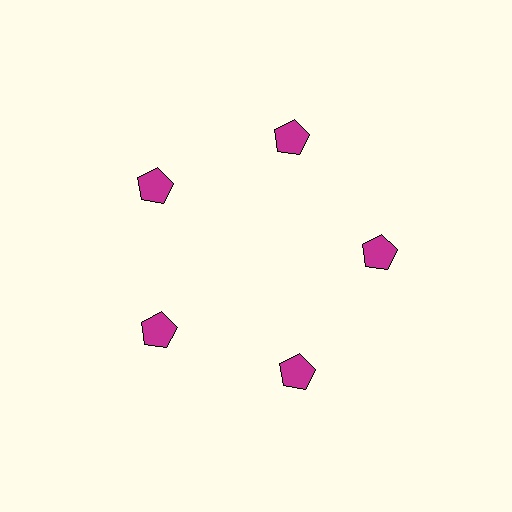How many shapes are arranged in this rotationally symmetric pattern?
There are 5 shapes, arranged in 5 groups of 1.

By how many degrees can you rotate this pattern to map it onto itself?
The pattern maps onto itself every 72 degrees of rotation.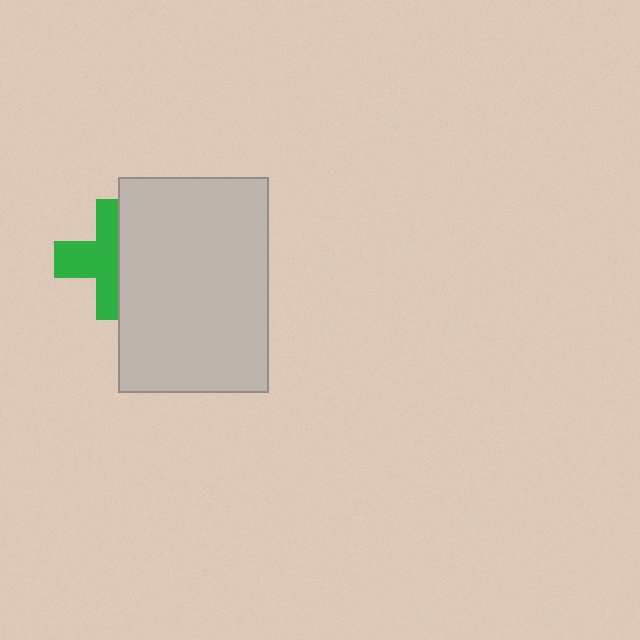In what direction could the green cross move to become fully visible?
The green cross could move left. That would shift it out from behind the light gray rectangle entirely.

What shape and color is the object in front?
The object in front is a light gray rectangle.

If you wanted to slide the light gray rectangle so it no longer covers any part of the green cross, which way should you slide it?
Slide it right — that is the most direct way to separate the two shapes.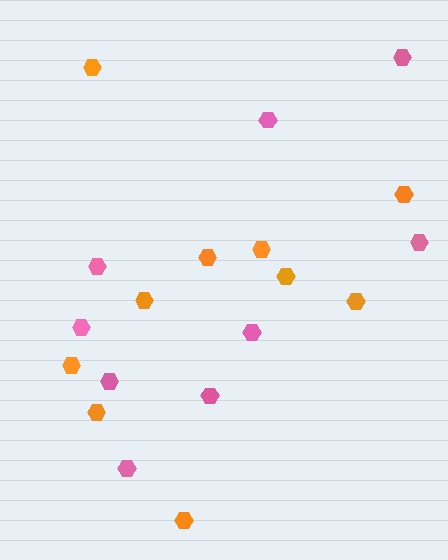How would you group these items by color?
There are 2 groups: one group of pink hexagons (9) and one group of orange hexagons (10).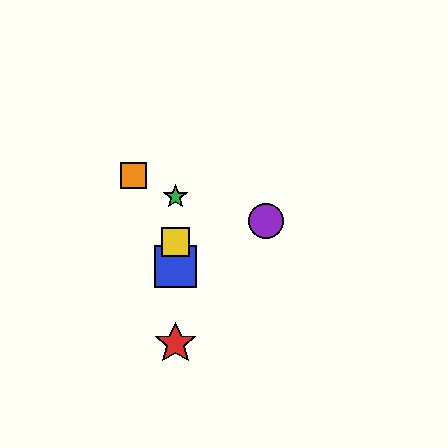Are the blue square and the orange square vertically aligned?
No, the blue square is at x≈176 and the orange square is at x≈134.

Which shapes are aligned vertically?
The red star, the blue square, the green star, the yellow square are aligned vertically.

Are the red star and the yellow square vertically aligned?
Yes, both are at x≈176.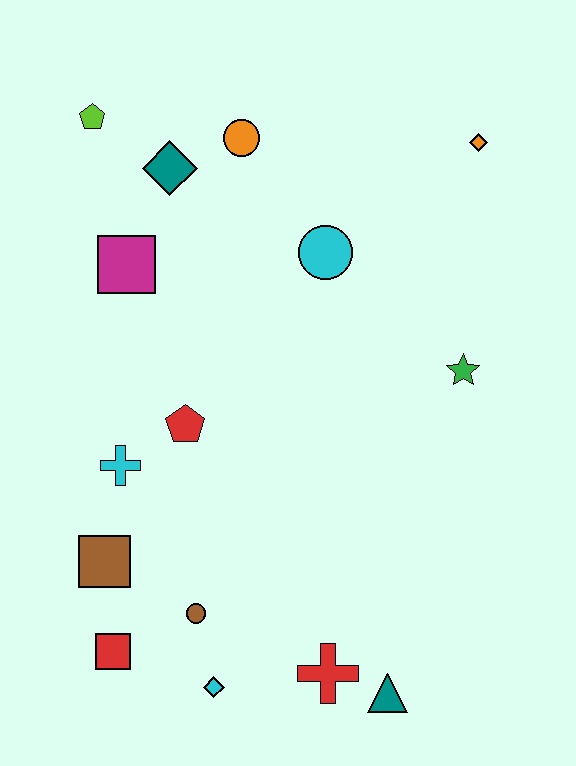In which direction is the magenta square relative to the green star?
The magenta square is to the left of the green star.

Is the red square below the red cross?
No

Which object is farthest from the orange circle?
The teal triangle is farthest from the orange circle.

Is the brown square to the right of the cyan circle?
No